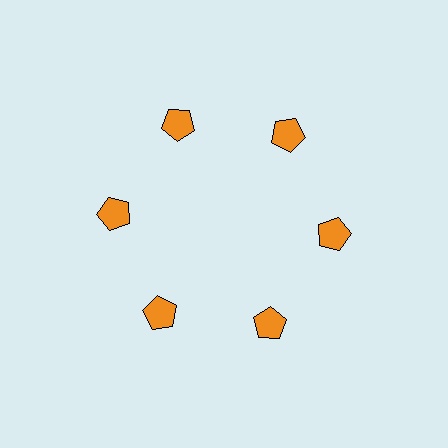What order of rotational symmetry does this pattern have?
This pattern has 6-fold rotational symmetry.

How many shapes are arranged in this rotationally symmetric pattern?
There are 6 shapes, arranged in 6 groups of 1.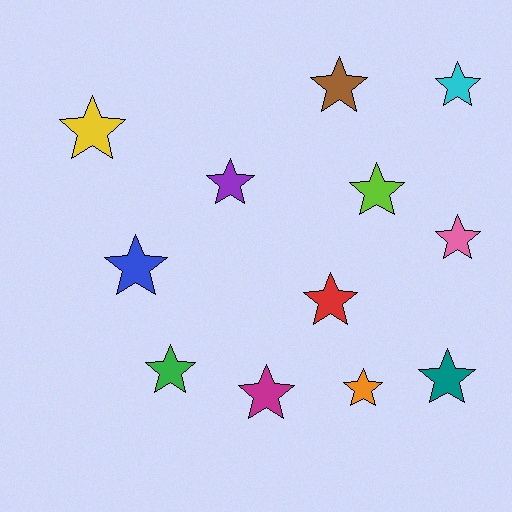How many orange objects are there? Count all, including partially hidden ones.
There is 1 orange object.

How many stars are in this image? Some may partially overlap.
There are 12 stars.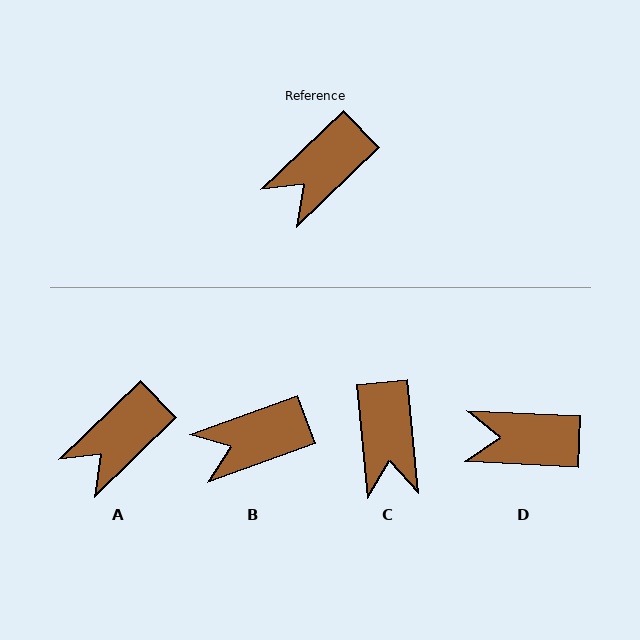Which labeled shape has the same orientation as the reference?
A.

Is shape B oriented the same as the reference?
No, it is off by about 24 degrees.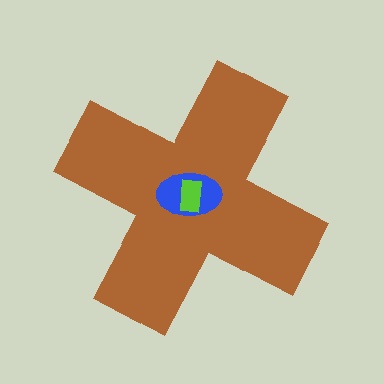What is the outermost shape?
The brown cross.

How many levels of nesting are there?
3.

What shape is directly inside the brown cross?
The blue ellipse.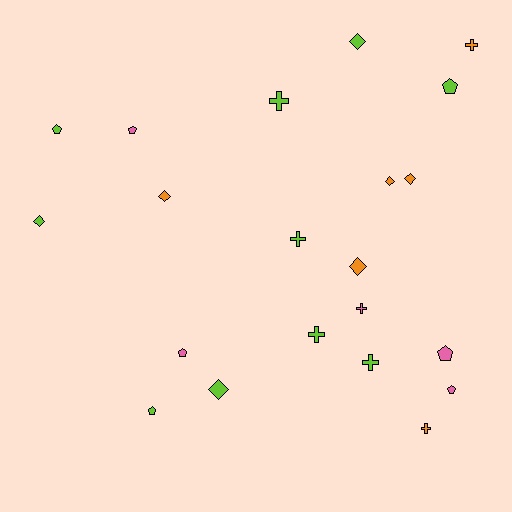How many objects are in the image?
There are 21 objects.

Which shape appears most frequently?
Diamond, with 7 objects.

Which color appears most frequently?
Lime, with 10 objects.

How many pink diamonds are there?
There are no pink diamonds.